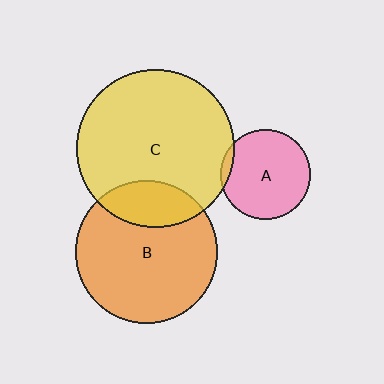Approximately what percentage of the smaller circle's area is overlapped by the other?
Approximately 5%.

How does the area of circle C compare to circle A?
Approximately 3.1 times.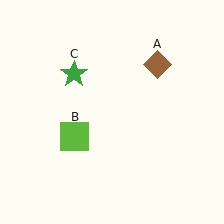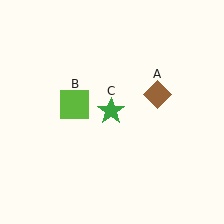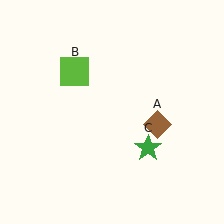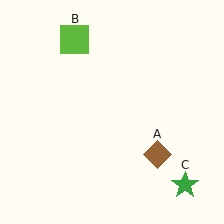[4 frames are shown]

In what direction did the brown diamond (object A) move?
The brown diamond (object A) moved down.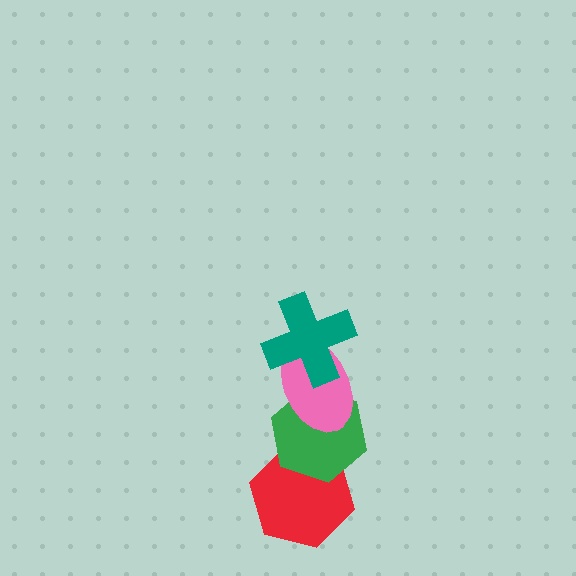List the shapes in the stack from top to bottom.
From top to bottom: the teal cross, the pink ellipse, the green hexagon, the red hexagon.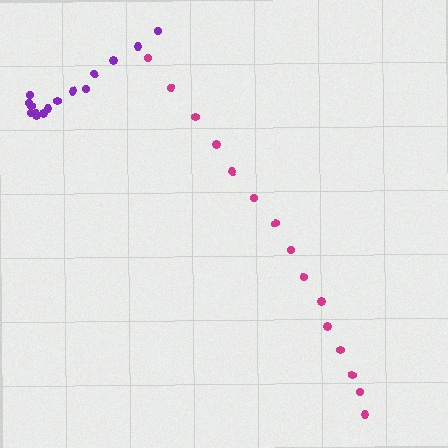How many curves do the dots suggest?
There are 2 distinct paths.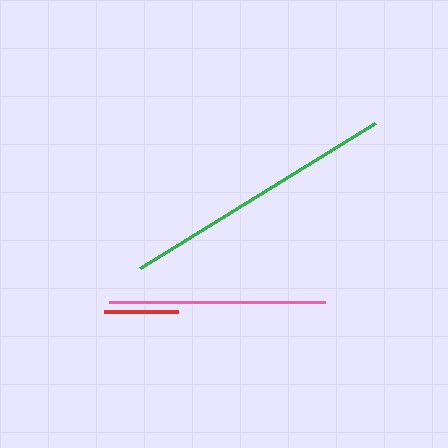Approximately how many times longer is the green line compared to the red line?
The green line is approximately 3.8 times the length of the red line.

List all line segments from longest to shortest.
From longest to shortest: green, pink, red.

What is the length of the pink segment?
The pink segment is approximately 216 pixels long.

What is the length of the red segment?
The red segment is approximately 73 pixels long.